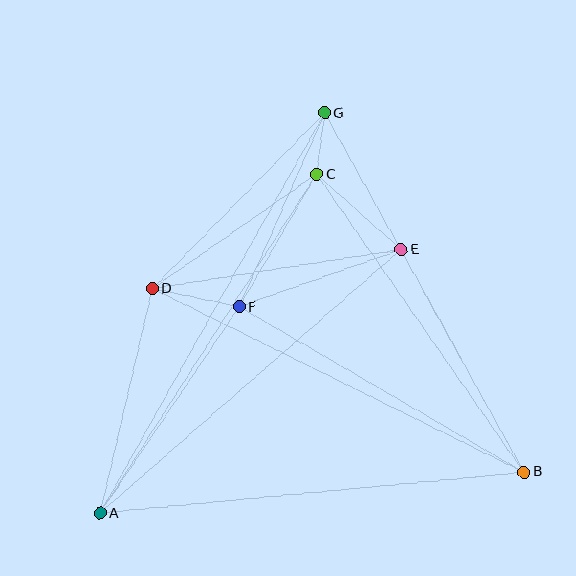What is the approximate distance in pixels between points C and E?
The distance between C and E is approximately 113 pixels.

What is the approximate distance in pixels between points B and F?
The distance between B and F is approximately 329 pixels.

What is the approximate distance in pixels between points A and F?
The distance between A and F is approximately 249 pixels.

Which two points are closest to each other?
Points C and G are closest to each other.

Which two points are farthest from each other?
Points A and G are farthest from each other.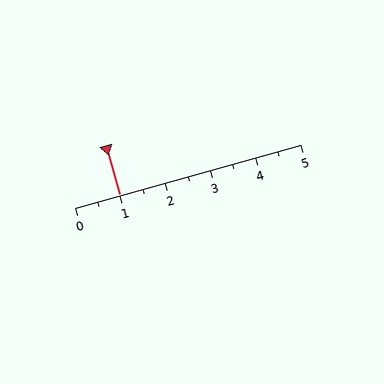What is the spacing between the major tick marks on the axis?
The major ticks are spaced 1 apart.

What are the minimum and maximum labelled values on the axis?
The axis runs from 0 to 5.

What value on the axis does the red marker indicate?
The marker indicates approximately 1.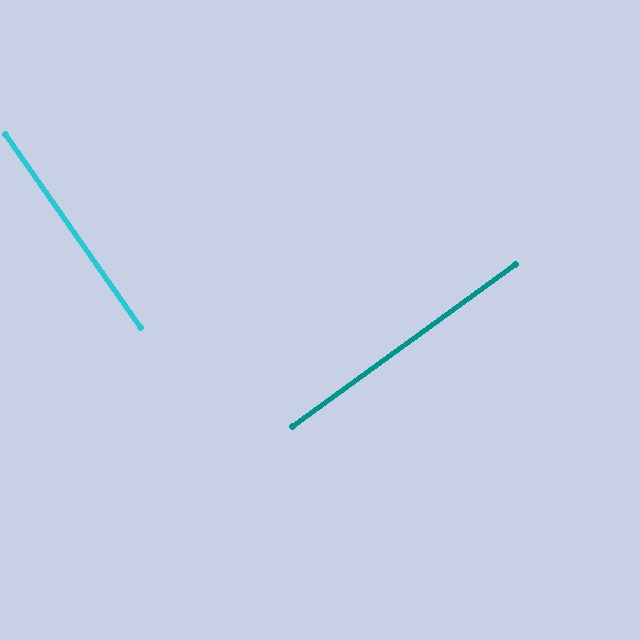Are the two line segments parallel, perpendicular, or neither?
Perpendicular — they meet at approximately 89°.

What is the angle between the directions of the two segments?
Approximately 89 degrees.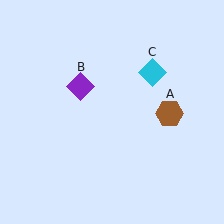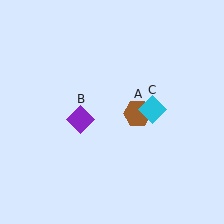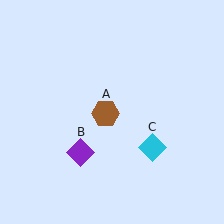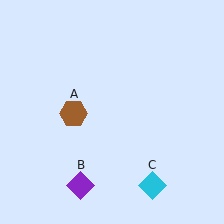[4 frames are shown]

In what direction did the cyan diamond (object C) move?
The cyan diamond (object C) moved down.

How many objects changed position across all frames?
3 objects changed position: brown hexagon (object A), purple diamond (object B), cyan diamond (object C).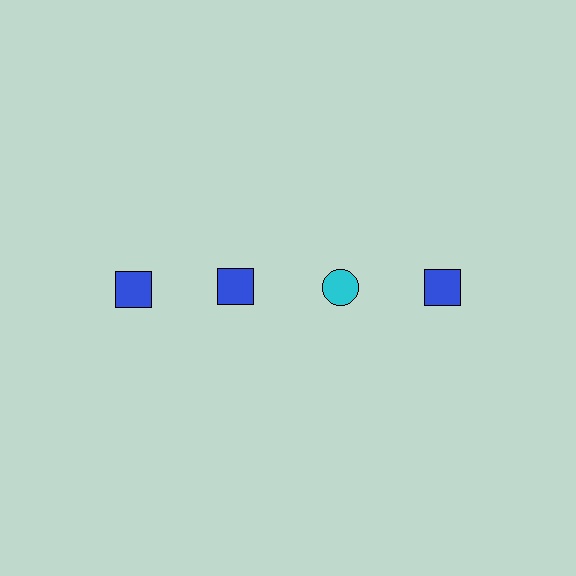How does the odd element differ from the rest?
It differs in both color (cyan instead of blue) and shape (circle instead of square).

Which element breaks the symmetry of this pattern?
The cyan circle in the top row, center column breaks the symmetry. All other shapes are blue squares.